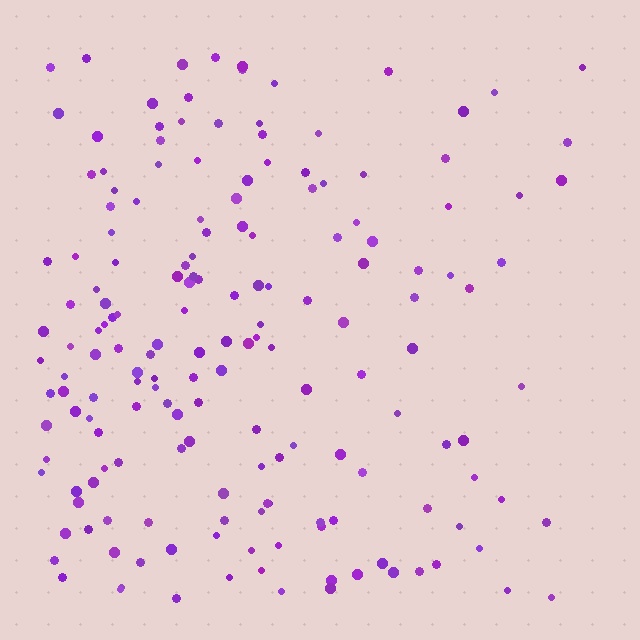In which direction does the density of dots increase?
From right to left, with the left side densest.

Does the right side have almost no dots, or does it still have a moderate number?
Still a moderate number, just noticeably fewer than the left.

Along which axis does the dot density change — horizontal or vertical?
Horizontal.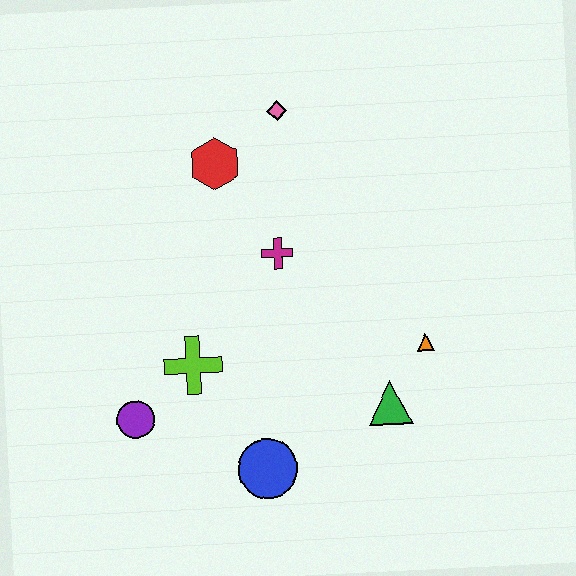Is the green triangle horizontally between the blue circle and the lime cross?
No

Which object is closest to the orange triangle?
The green triangle is closest to the orange triangle.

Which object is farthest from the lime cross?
The pink diamond is farthest from the lime cross.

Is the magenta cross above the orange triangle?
Yes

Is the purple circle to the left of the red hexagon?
Yes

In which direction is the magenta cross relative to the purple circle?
The magenta cross is above the purple circle.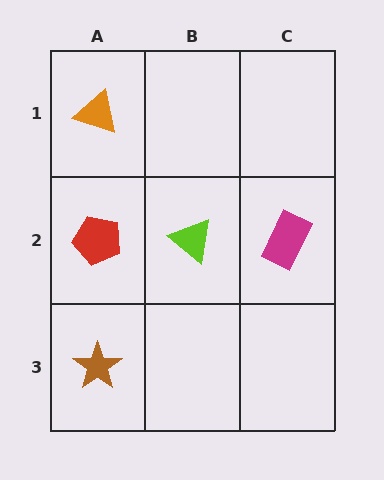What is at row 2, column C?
A magenta rectangle.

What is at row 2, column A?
A red pentagon.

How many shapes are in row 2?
3 shapes.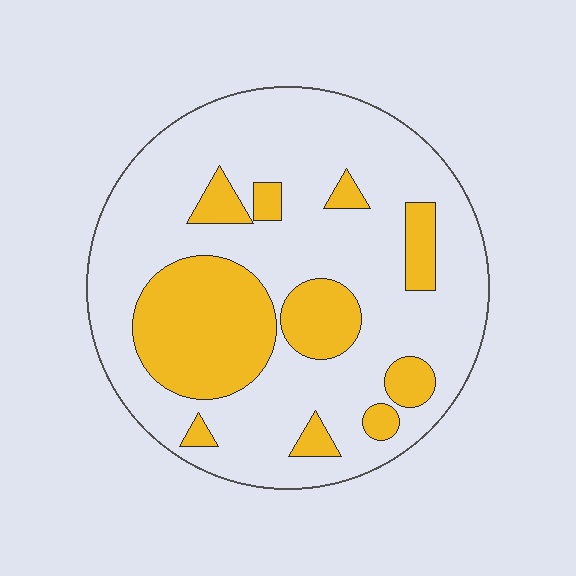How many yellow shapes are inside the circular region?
10.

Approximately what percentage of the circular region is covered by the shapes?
Approximately 25%.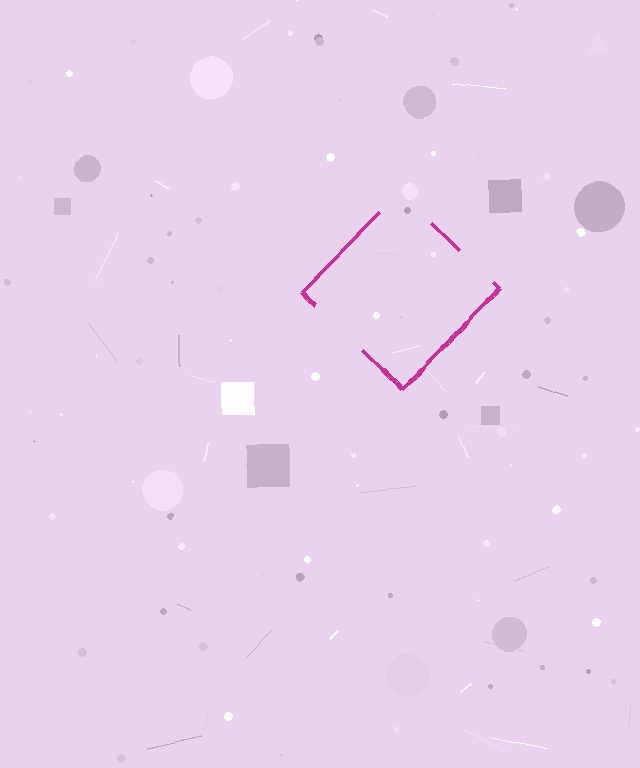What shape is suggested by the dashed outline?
The dashed outline suggests a diamond.